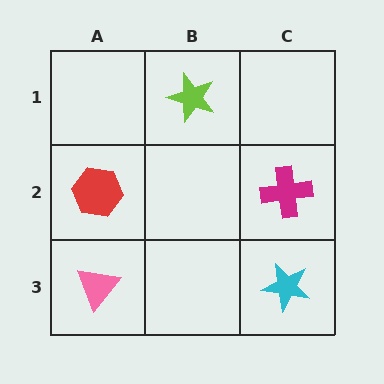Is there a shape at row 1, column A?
No, that cell is empty.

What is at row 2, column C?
A magenta cross.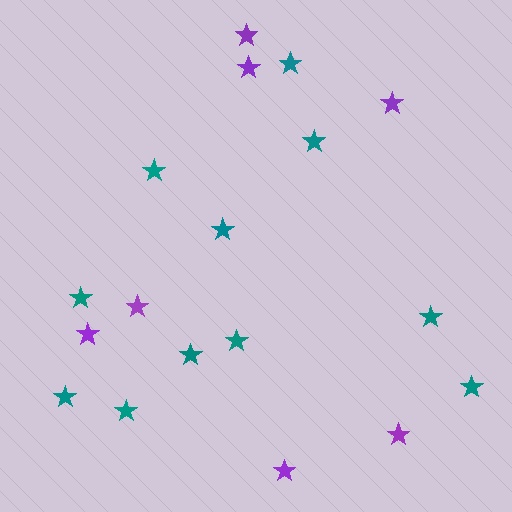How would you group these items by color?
There are 2 groups: one group of purple stars (7) and one group of teal stars (11).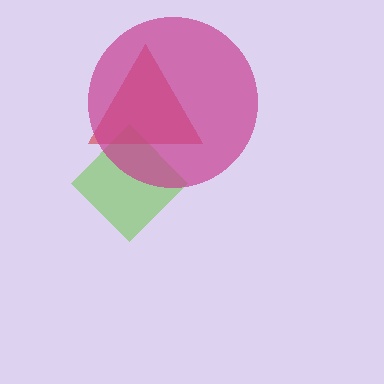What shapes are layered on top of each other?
The layered shapes are: a lime diamond, a red triangle, a magenta circle.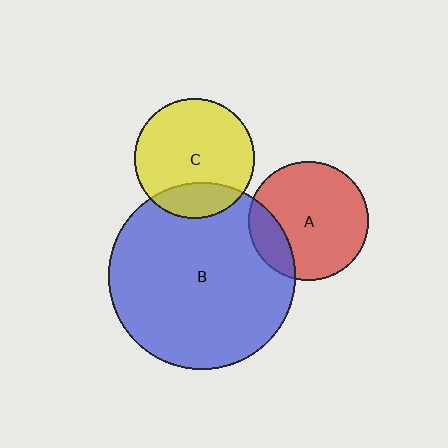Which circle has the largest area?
Circle B (blue).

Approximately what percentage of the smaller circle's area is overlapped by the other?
Approximately 20%.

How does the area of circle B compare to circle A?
Approximately 2.5 times.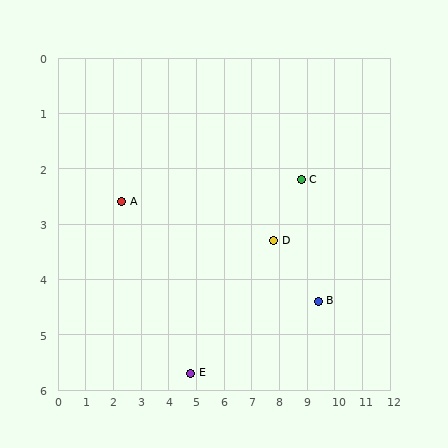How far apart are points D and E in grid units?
Points D and E are about 3.8 grid units apart.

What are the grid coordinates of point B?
Point B is at approximately (9.4, 4.4).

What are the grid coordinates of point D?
Point D is at approximately (7.8, 3.3).